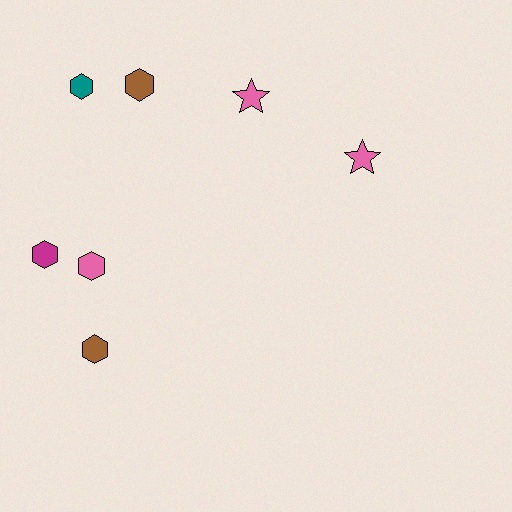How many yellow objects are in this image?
There are no yellow objects.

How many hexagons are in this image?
There are 5 hexagons.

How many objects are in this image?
There are 7 objects.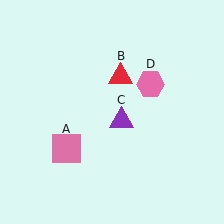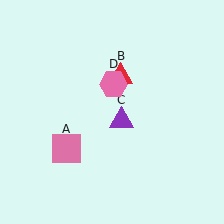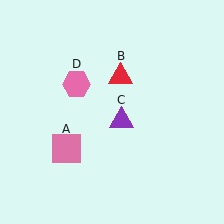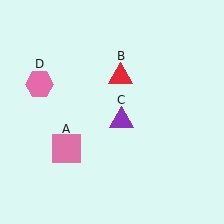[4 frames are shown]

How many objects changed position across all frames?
1 object changed position: pink hexagon (object D).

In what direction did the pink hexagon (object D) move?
The pink hexagon (object D) moved left.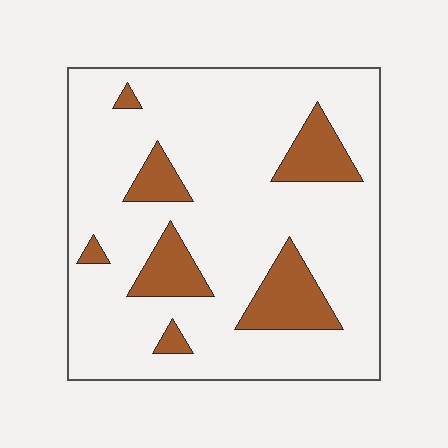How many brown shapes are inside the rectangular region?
7.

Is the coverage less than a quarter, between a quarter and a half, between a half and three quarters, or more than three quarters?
Less than a quarter.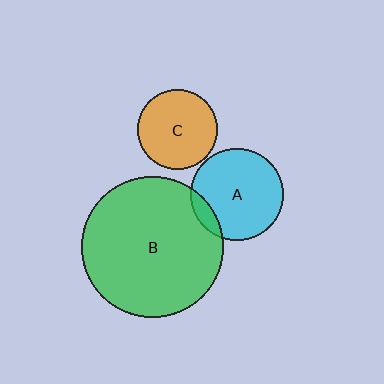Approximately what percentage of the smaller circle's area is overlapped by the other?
Approximately 10%.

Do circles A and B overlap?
Yes.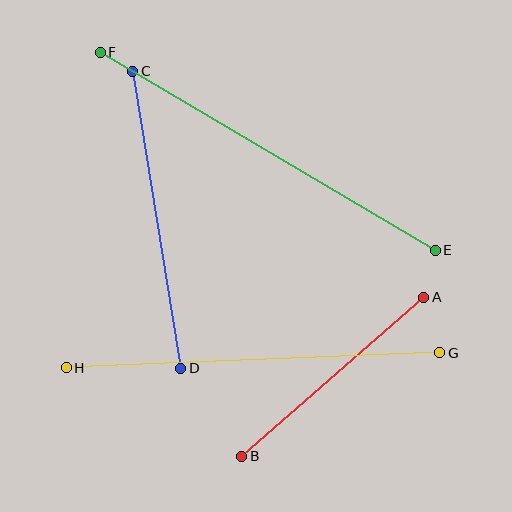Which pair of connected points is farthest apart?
Points E and F are farthest apart.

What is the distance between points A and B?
The distance is approximately 242 pixels.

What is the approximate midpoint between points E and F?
The midpoint is at approximately (268, 151) pixels.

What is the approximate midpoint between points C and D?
The midpoint is at approximately (157, 220) pixels.